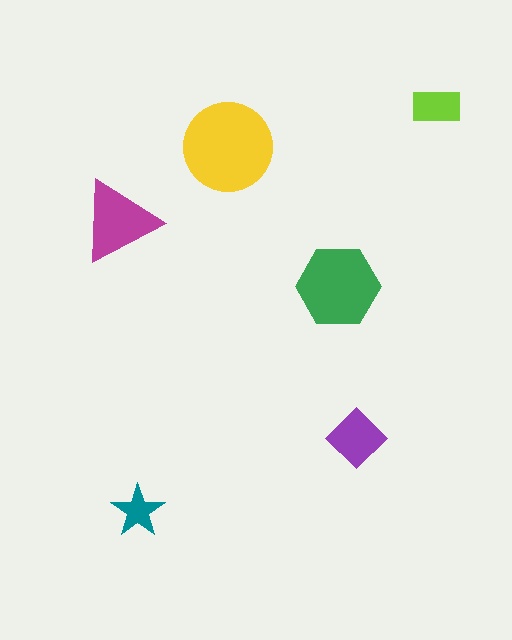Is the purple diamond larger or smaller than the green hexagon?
Smaller.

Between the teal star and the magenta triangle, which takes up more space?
The magenta triangle.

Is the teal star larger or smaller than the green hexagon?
Smaller.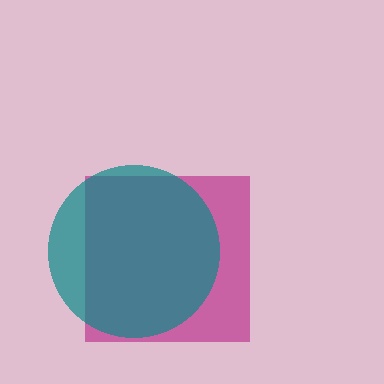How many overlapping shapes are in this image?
There are 2 overlapping shapes in the image.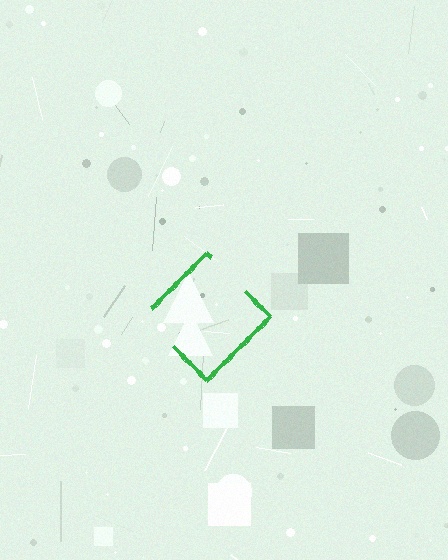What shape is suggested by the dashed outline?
The dashed outline suggests a diamond.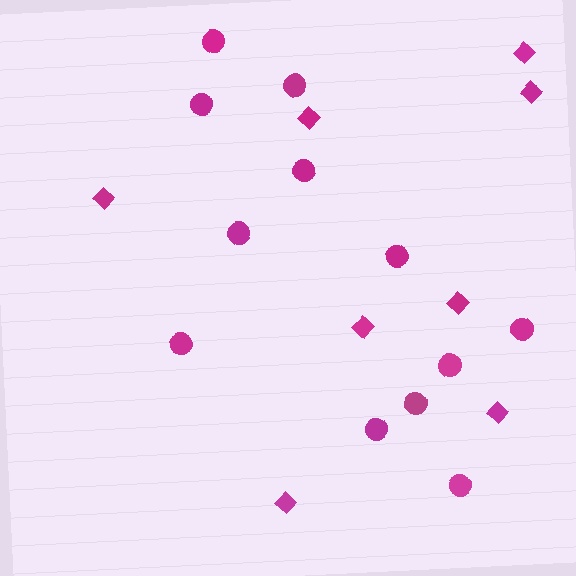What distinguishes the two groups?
There are 2 groups: one group of diamonds (8) and one group of circles (12).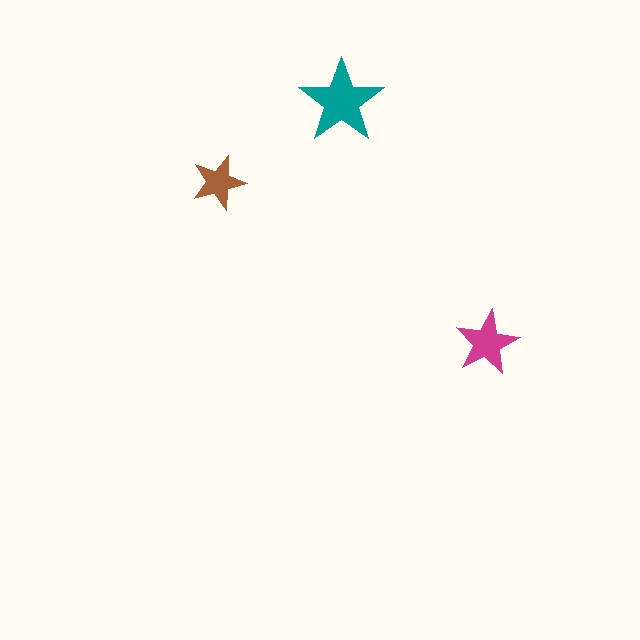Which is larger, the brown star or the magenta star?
The magenta one.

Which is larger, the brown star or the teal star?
The teal one.